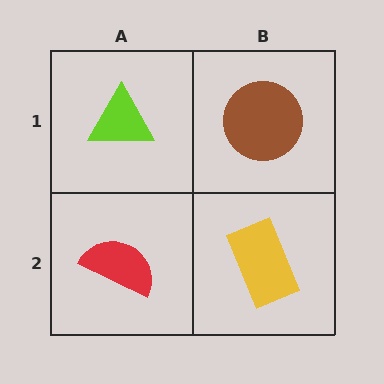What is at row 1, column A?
A lime triangle.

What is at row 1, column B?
A brown circle.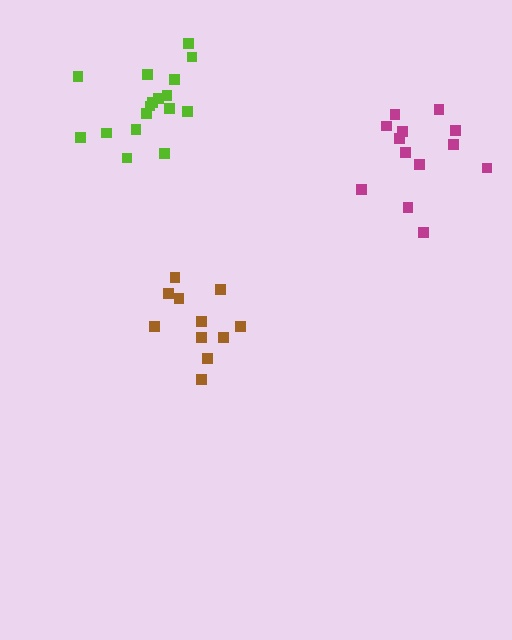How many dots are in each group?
Group 1: 13 dots, Group 2: 17 dots, Group 3: 11 dots (41 total).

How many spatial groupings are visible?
There are 3 spatial groupings.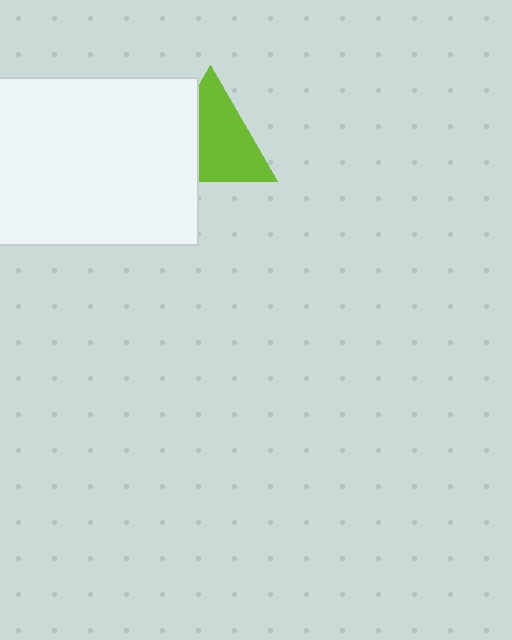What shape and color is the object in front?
The object in front is a white rectangle.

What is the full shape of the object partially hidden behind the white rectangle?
The partially hidden object is a lime triangle.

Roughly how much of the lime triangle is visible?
Most of it is visible (roughly 65%).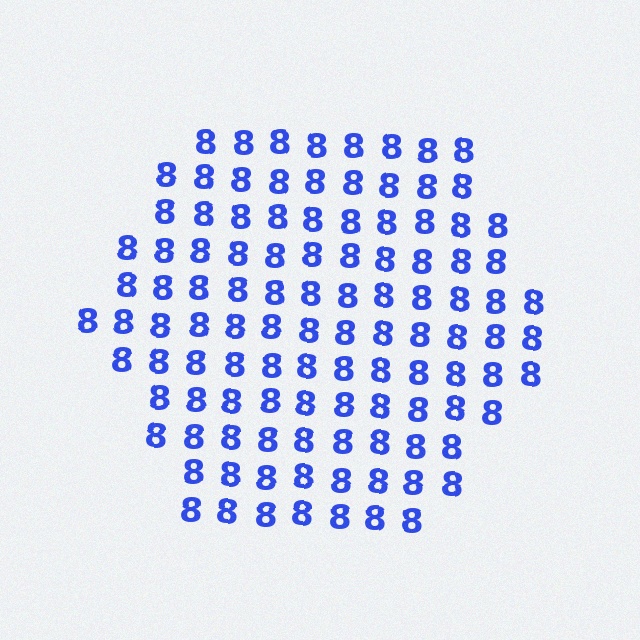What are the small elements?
The small elements are digit 8's.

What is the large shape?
The large shape is a hexagon.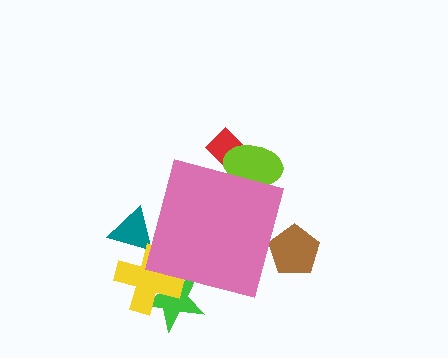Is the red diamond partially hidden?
Yes, the red diamond is partially hidden behind the pink square.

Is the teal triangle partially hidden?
Yes, the teal triangle is partially hidden behind the pink square.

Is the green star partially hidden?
Yes, the green star is partially hidden behind the pink square.